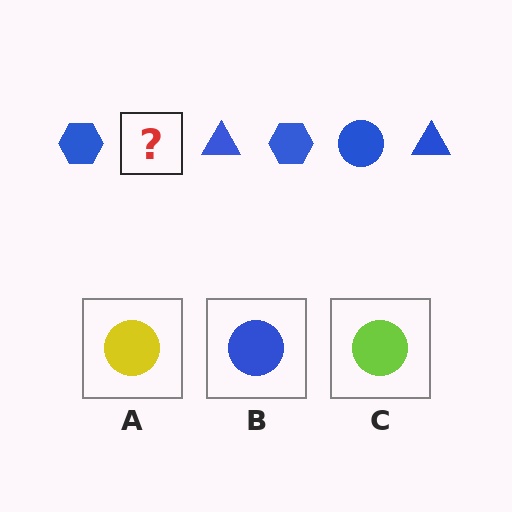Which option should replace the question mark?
Option B.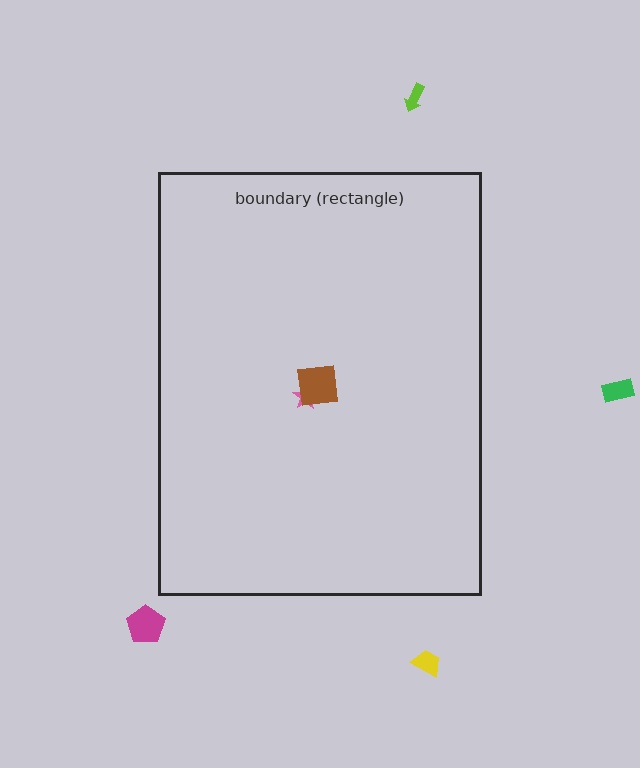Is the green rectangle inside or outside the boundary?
Outside.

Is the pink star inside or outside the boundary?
Inside.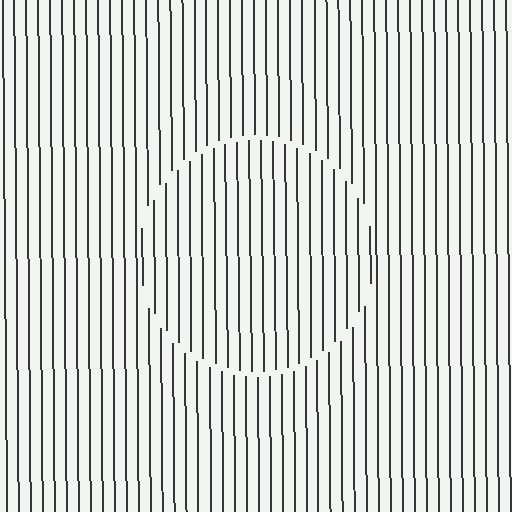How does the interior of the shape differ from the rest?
The interior of the shape contains the same grating, shifted by half a period — the contour is defined by the phase discontinuity where line-ends from the inner and outer gratings abut.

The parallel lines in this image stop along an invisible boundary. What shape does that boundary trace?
An illusory circle. The interior of the shape contains the same grating, shifted by half a period — the contour is defined by the phase discontinuity where line-ends from the inner and outer gratings abut.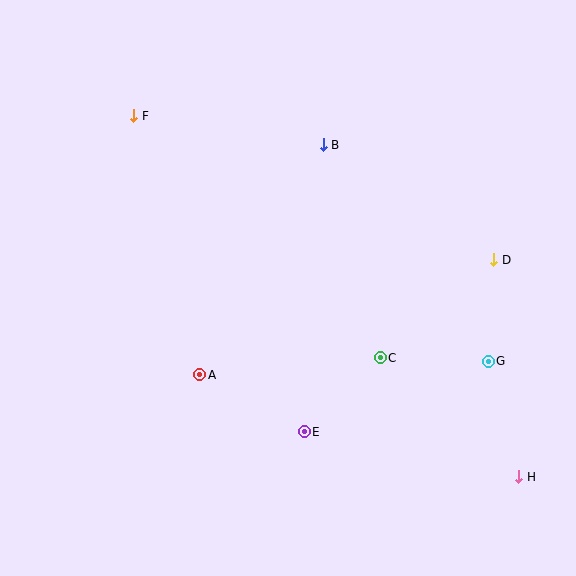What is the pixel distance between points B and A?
The distance between B and A is 261 pixels.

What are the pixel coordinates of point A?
Point A is at (200, 375).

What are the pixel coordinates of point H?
Point H is at (519, 477).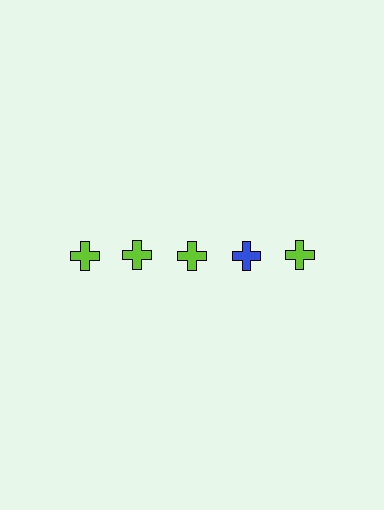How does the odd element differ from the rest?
It has a different color: blue instead of lime.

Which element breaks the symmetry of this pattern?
The blue cross in the top row, second from right column breaks the symmetry. All other shapes are lime crosses.